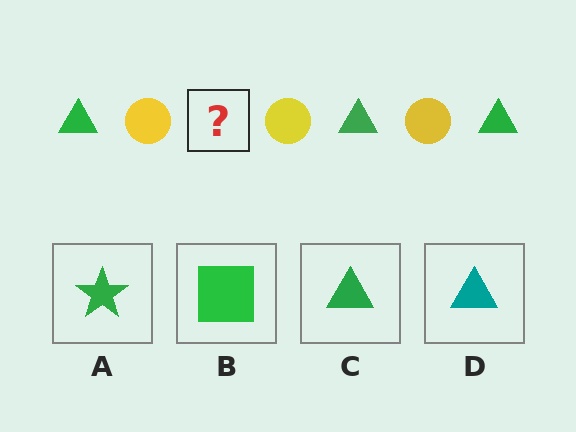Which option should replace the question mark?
Option C.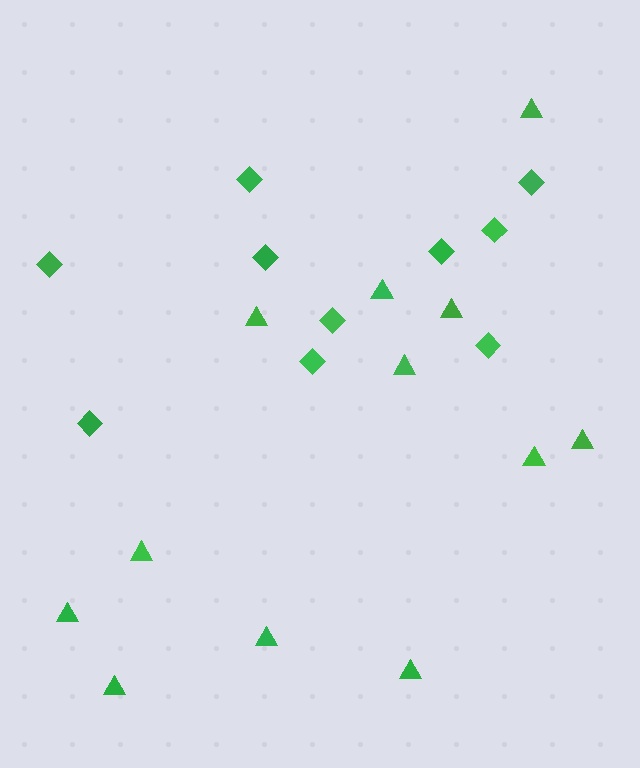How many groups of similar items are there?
There are 2 groups: one group of diamonds (10) and one group of triangles (12).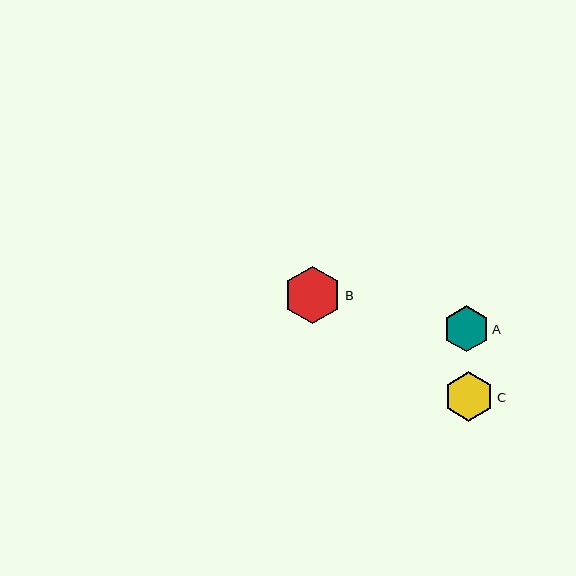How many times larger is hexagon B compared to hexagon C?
Hexagon B is approximately 1.2 times the size of hexagon C.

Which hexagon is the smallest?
Hexagon A is the smallest with a size of approximately 46 pixels.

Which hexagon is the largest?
Hexagon B is the largest with a size of approximately 58 pixels.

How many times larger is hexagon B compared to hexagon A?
Hexagon B is approximately 1.2 times the size of hexagon A.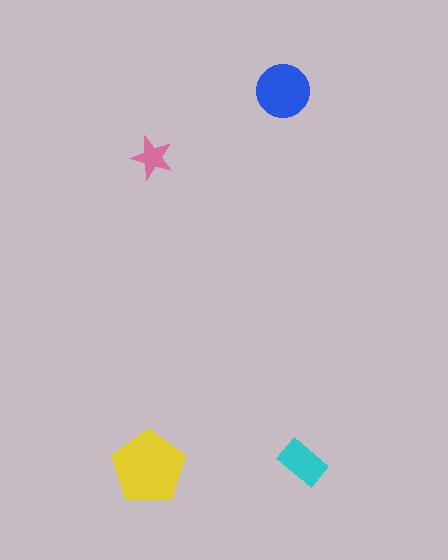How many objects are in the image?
There are 4 objects in the image.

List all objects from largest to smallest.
The yellow pentagon, the blue circle, the cyan rectangle, the pink star.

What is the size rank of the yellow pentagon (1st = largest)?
1st.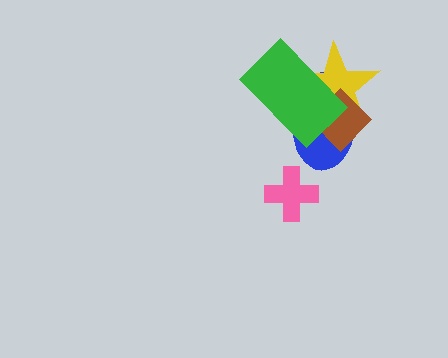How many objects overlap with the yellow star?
3 objects overlap with the yellow star.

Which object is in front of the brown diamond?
The green rectangle is in front of the brown diamond.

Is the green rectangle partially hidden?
No, no other shape covers it.